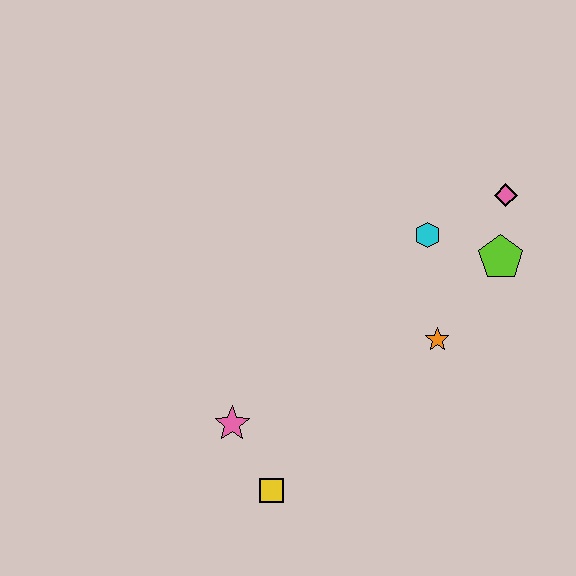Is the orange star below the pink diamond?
Yes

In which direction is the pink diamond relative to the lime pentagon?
The pink diamond is above the lime pentagon.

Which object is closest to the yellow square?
The pink star is closest to the yellow square.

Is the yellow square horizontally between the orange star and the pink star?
Yes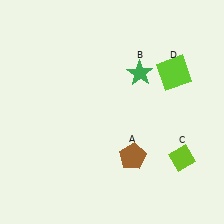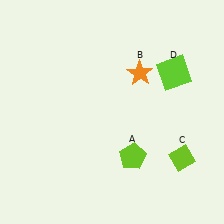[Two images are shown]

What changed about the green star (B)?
In Image 1, B is green. In Image 2, it changed to orange.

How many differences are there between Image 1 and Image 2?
There are 2 differences between the two images.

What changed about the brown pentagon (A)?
In Image 1, A is brown. In Image 2, it changed to lime.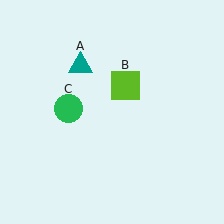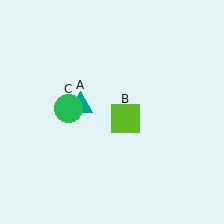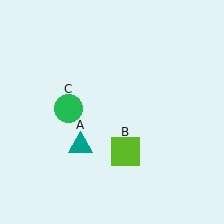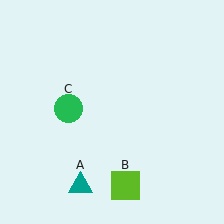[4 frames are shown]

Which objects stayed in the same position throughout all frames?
Green circle (object C) remained stationary.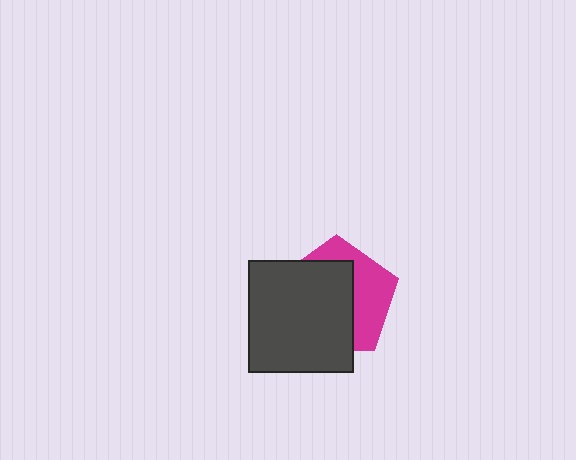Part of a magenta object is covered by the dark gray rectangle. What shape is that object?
It is a pentagon.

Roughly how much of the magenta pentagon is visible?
A small part of it is visible (roughly 39%).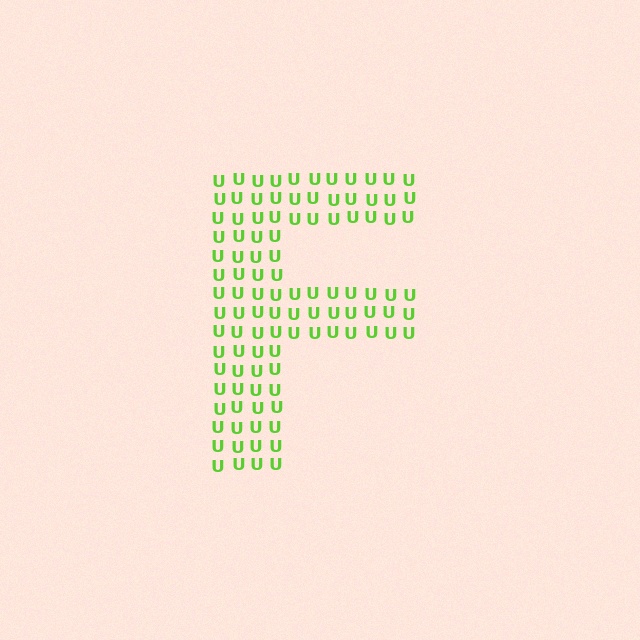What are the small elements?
The small elements are letter U's.